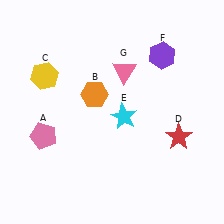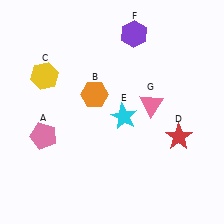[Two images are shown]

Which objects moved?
The objects that moved are: the purple hexagon (F), the pink triangle (G).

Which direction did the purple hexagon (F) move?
The purple hexagon (F) moved left.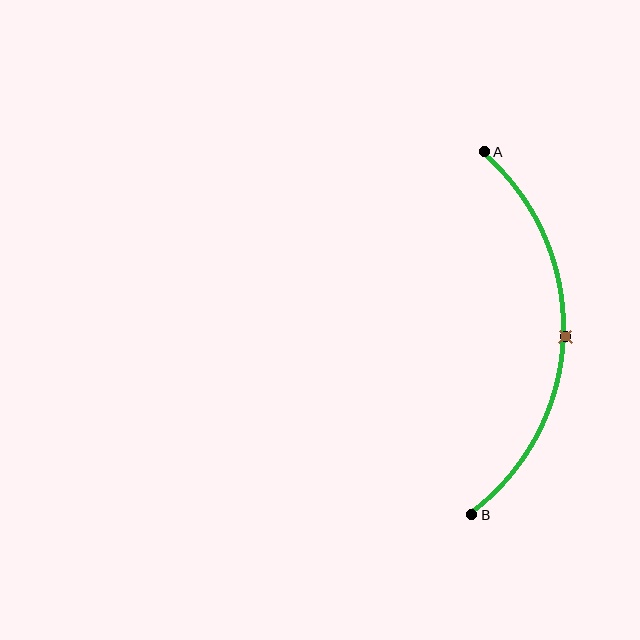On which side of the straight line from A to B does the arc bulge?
The arc bulges to the right of the straight line connecting A and B.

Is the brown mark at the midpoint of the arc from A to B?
Yes. The brown mark lies on the arc at equal arc-length from both A and B — it is the arc midpoint.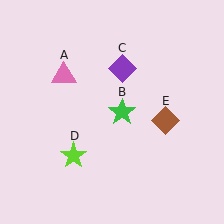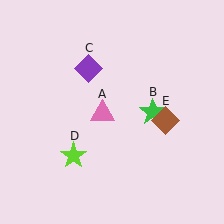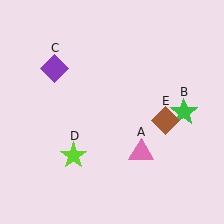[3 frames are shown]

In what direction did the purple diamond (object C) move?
The purple diamond (object C) moved left.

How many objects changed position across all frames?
3 objects changed position: pink triangle (object A), green star (object B), purple diamond (object C).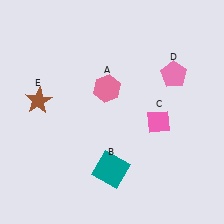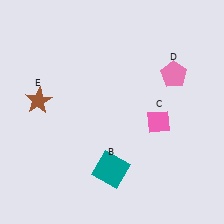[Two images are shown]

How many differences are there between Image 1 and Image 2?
There is 1 difference between the two images.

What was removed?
The pink hexagon (A) was removed in Image 2.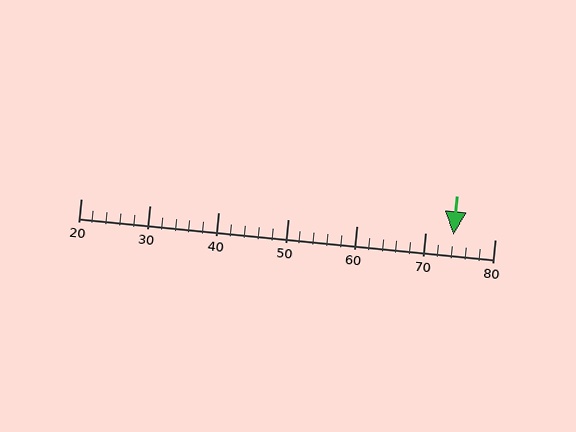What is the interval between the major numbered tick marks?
The major tick marks are spaced 10 units apart.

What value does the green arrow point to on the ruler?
The green arrow points to approximately 74.